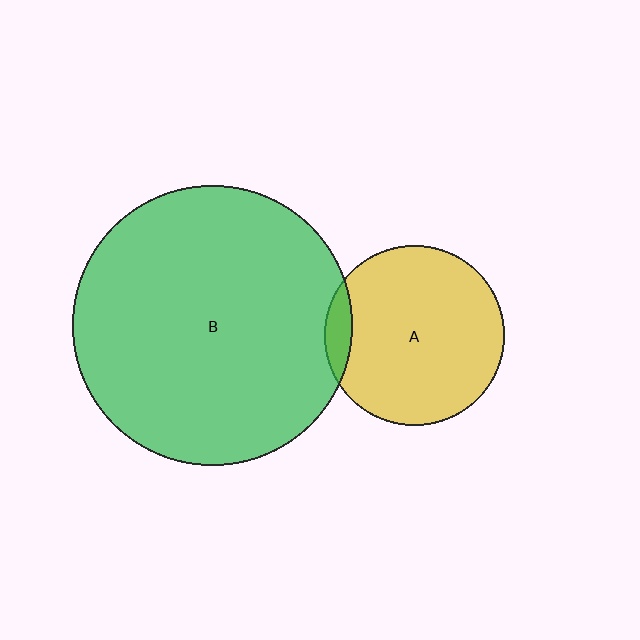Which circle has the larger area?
Circle B (green).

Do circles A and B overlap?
Yes.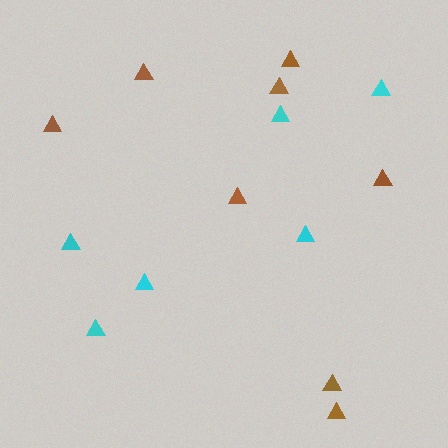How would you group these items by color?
There are 2 groups: one group of cyan triangles (6) and one group of brown triangles (8).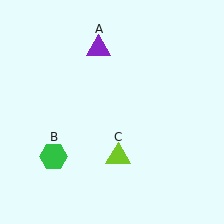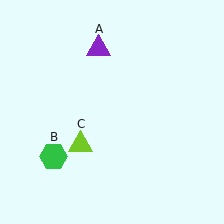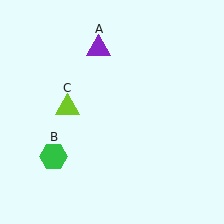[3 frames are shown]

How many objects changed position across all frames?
1 object changed position: lime triangle (object C).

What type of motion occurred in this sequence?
The lime triangle (object C) rotated clockwise around the center of the scene.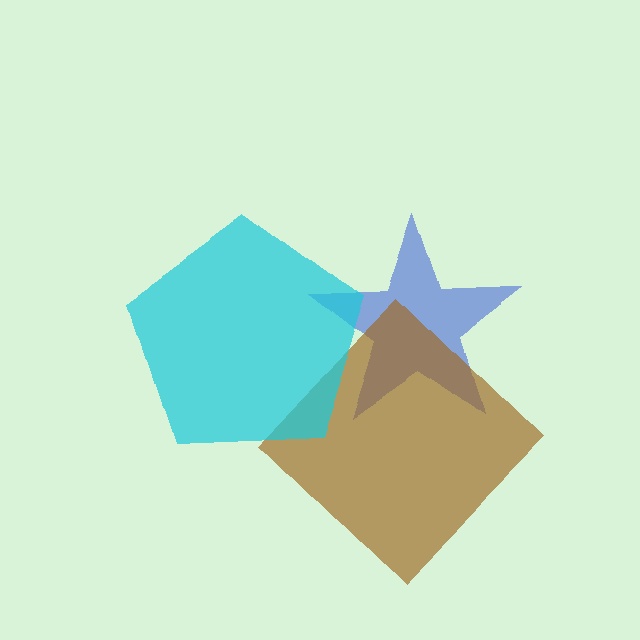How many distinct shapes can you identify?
There are 3 distinct shapes: a blue star, a brown diamond, a cyan pentagon.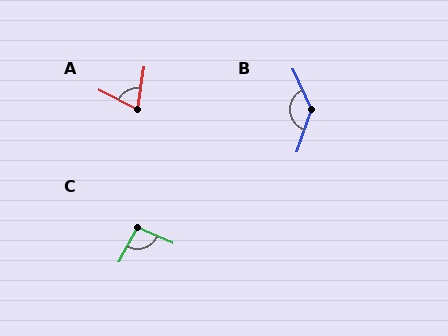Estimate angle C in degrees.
Approximately 95 degrees.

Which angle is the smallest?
A, at approximately 71 degrees.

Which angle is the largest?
B, at approximately 137 degrees.